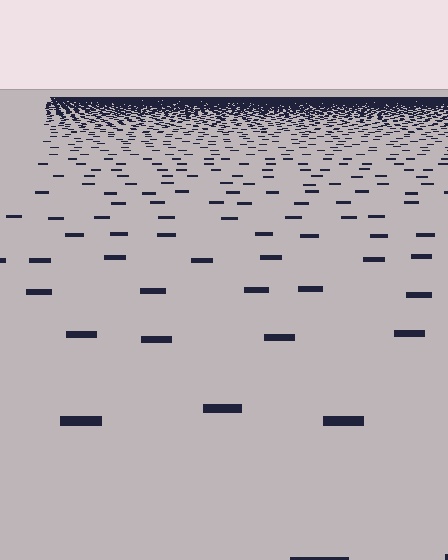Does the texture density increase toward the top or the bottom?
Density increases toward the top.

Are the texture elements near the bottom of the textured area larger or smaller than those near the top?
Larger. Near the bottom, elements are closer to the viewer and appear at a bigger on-screen size.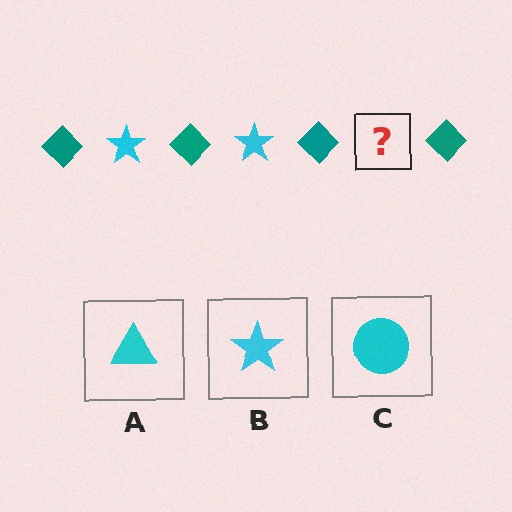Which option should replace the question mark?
Option B.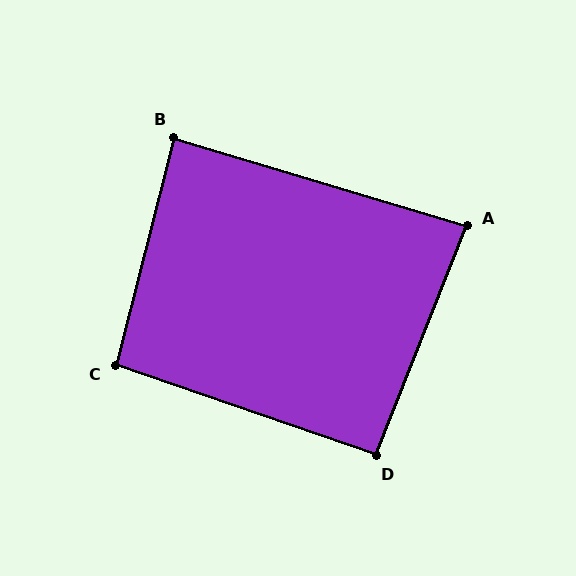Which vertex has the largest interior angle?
C, at approximately 95 degrees.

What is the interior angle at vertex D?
Approximately 93 degrees (approximately right).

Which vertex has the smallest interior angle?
A, at approximately 85 degrees.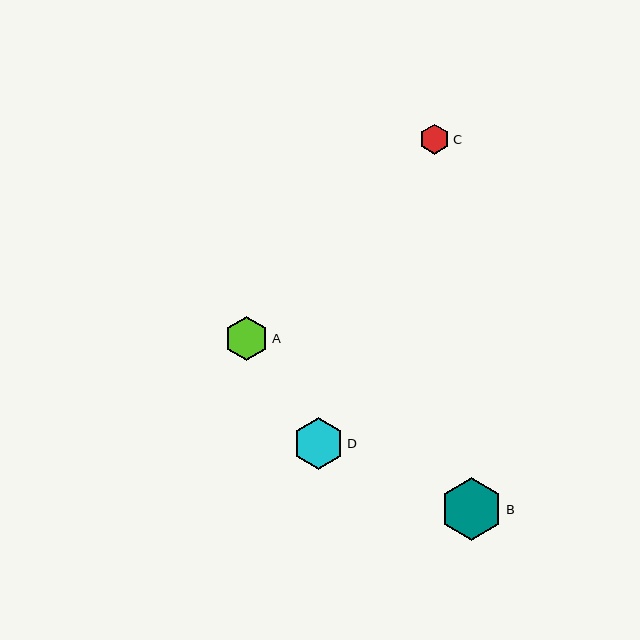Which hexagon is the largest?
Hexagon B is the largest with a size of approximately 63 pixels.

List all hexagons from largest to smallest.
From largest to smallest: B, D, A, C.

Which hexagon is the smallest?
Hexagon C is the smallest with a size of approximately 30 pixels.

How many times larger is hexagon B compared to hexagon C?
Hexagon B is approximately 2.1 times the size of hexagon C.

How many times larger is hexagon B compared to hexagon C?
Hexagon B is approximately 2.1 times the size of hexagon C.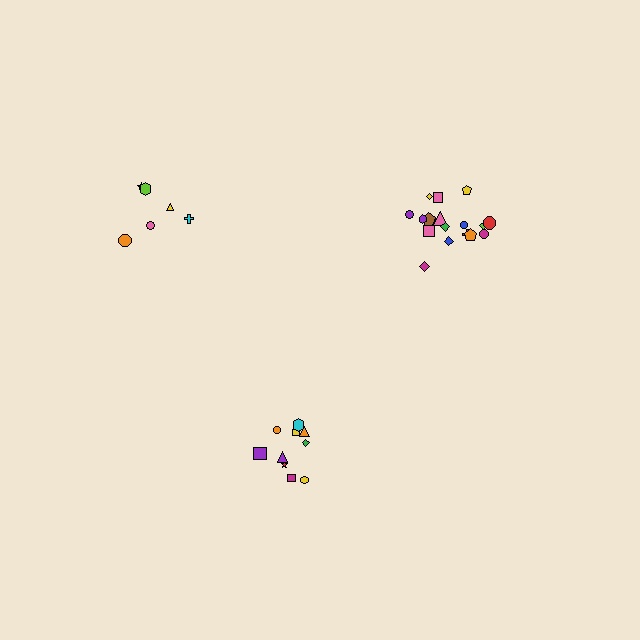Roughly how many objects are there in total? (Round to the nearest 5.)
Roughly 35 objects in total.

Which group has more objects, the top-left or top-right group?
The top-right group.